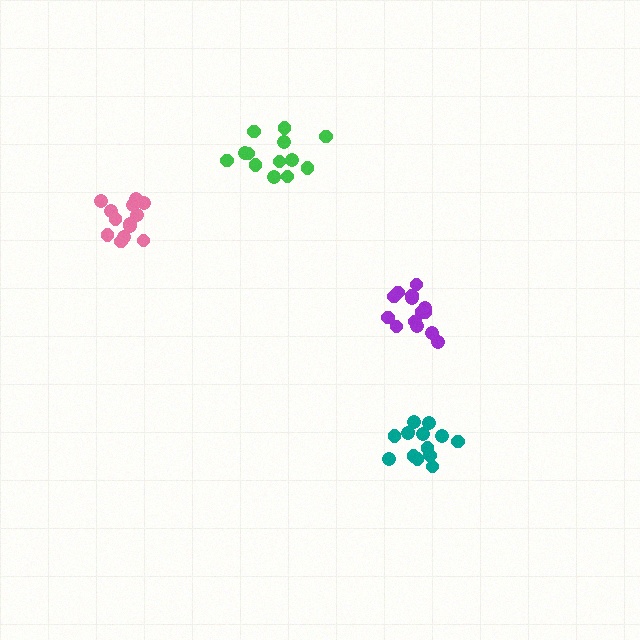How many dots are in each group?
Group 1: 13 dots, Group 2: 14 dots, Group 3: 14 dots, Group 4: 13 dots (54 total).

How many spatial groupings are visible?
There are 4 spatial groupings.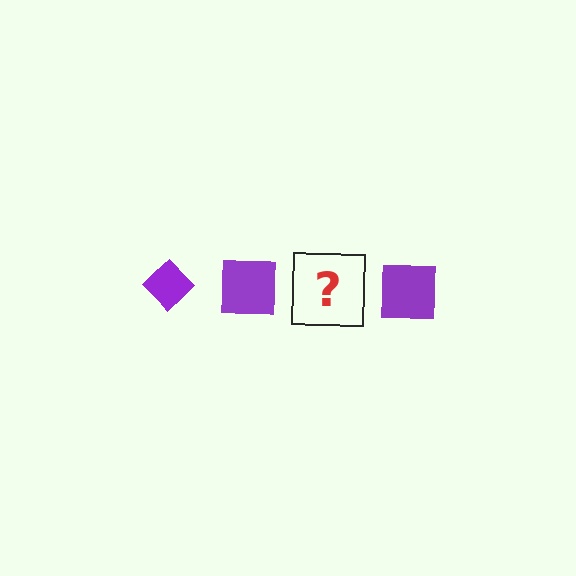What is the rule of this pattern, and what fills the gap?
The rule is that the pattern cycles through diamond, square shapes in purple. The gap should be filled with a purple diamond.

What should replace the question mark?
The question mark should be replaced with a purple diamond.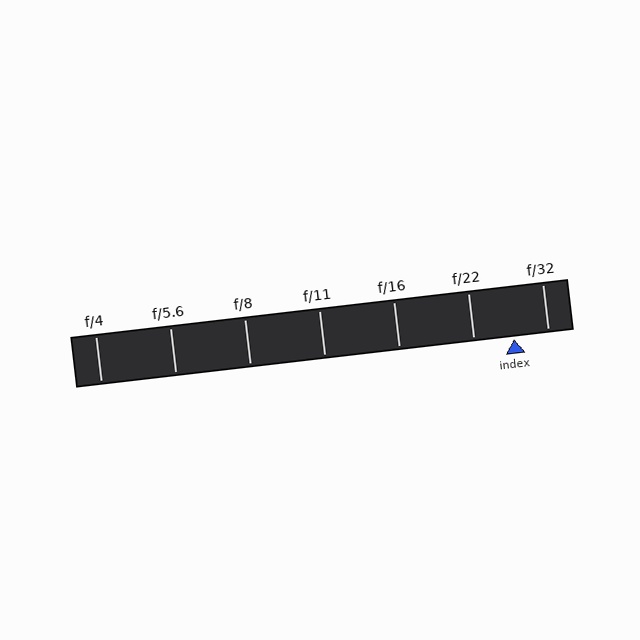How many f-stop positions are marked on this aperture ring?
There are 7 f-stop positions marked.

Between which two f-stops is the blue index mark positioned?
The index mark is between f/22 and f/32.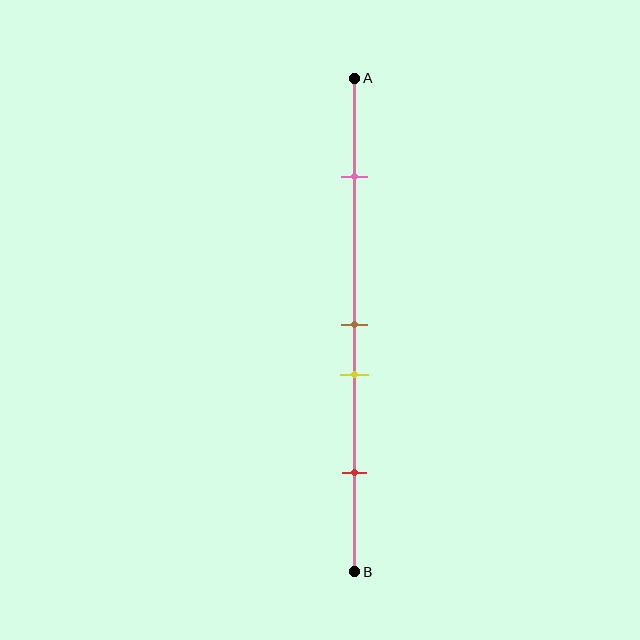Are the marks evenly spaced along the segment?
No, the marks are not evenly spaced.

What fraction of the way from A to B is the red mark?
The red mark is approximately 80% (0.8) of the way from A to B.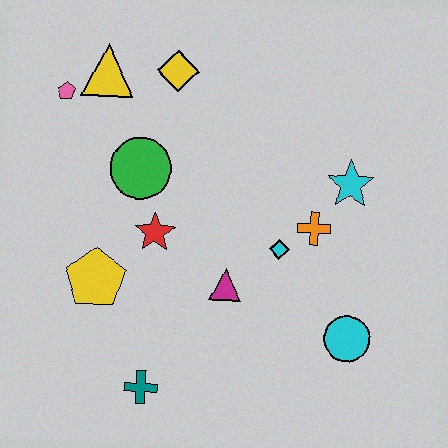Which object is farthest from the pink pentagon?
The cyan circle is farthest from the pink pentagon.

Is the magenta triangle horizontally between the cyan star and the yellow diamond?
Yes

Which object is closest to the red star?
The green circle is closest to the red star.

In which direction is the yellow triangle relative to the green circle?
The yellow triangle is above the green circle.